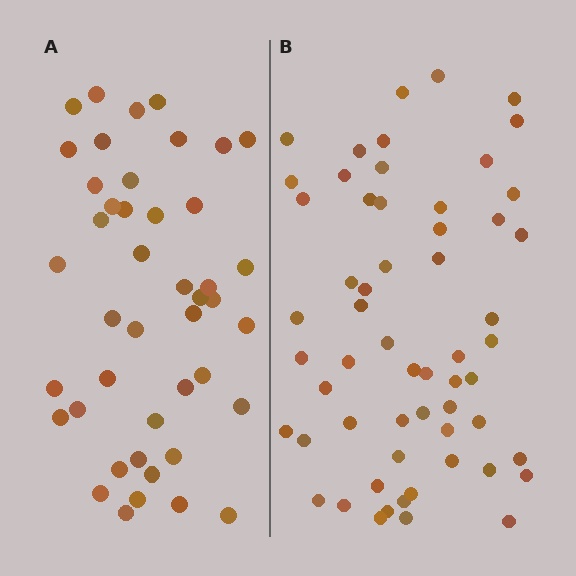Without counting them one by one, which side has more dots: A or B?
Region B (the right region) has more dots.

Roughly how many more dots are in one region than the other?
Region B has approximately 15 more dots than region A.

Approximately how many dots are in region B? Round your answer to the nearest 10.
About 60 dots. (The exact count is 58, which rounds to 60.)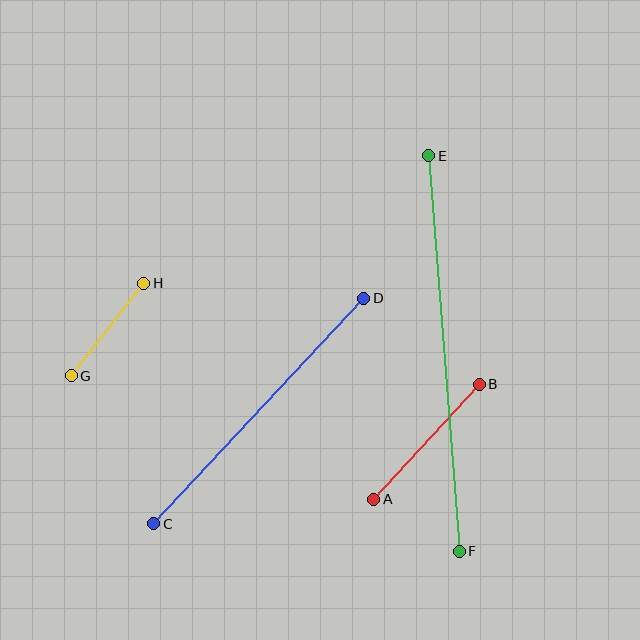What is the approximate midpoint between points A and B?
The midpoint is at approximately (426, 442) pixels.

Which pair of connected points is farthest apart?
Points E and F are farthest apart.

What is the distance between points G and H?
The distance is approximately 118 pixels.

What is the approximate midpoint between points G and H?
The midpoint is at approximately (108, 329) pixels.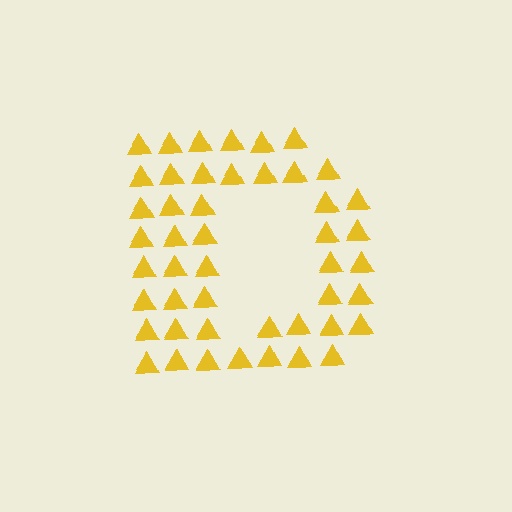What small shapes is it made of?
It is made of small triangles.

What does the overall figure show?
The overall figure shows the letter D.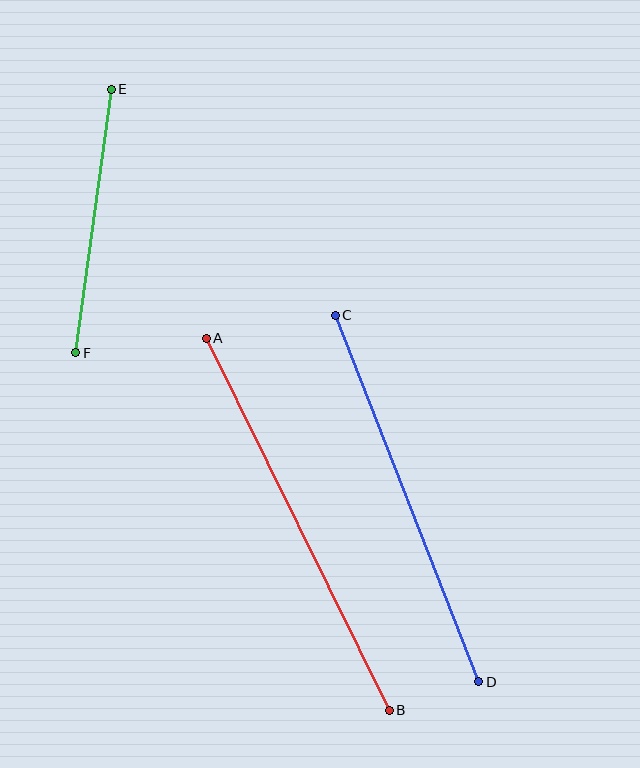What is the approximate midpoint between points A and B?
The midpoint is at approximately (298, 524) pixels.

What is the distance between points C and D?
The distance is approximately 393 pixels.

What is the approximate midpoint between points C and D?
The midpoint is at approximately (407, 498) pixels.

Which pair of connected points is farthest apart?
Points A and B are farthest apart.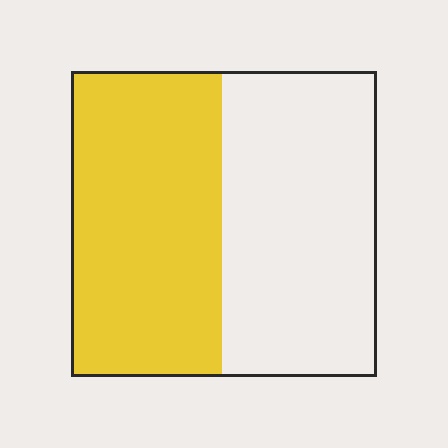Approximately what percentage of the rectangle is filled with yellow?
Approximately 50%.